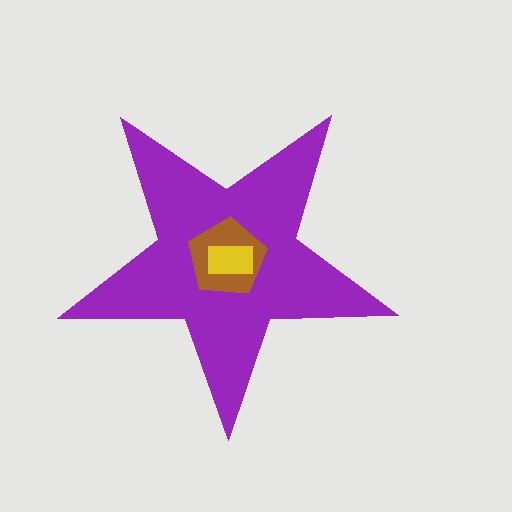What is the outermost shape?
The purple star.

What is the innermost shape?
The yellow rectangle.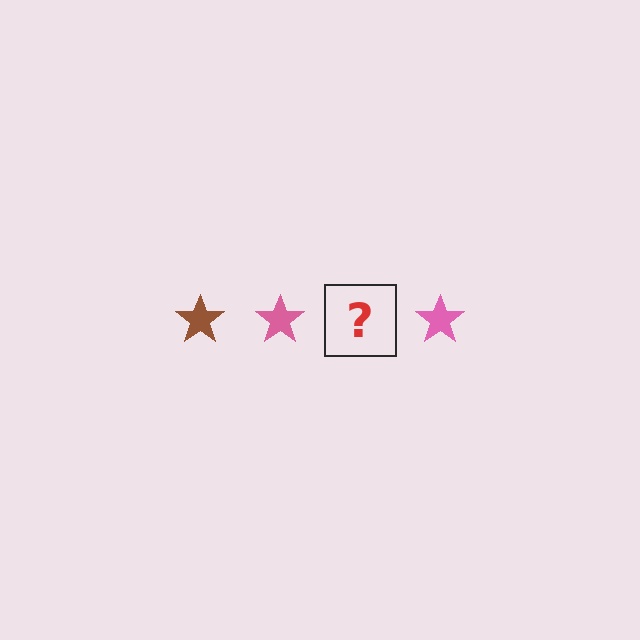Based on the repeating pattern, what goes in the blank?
The blank should be a brown star.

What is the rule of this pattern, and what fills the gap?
The rule is that the pattern cycles through brown, pink stars. The gap should be filled with a brown star.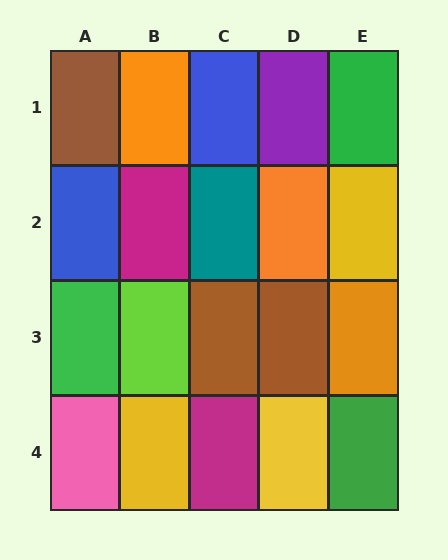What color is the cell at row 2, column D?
Orange.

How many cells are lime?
1 cell is lime.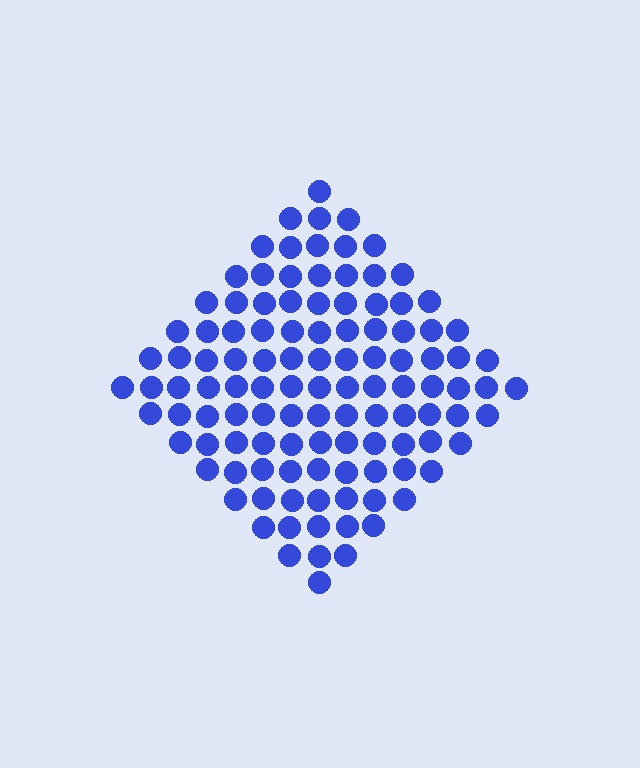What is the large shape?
The large shape is a diamond.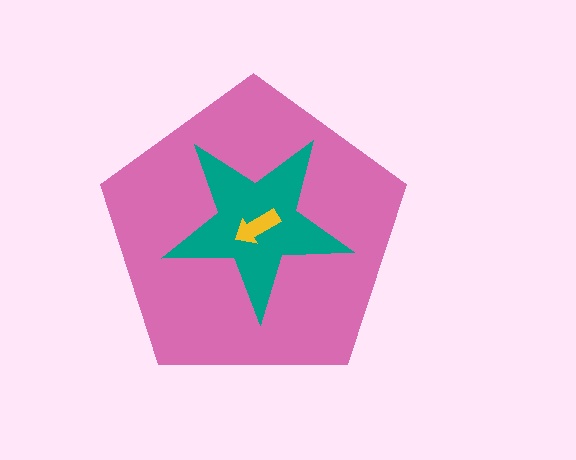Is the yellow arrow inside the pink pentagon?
Yes.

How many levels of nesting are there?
3.